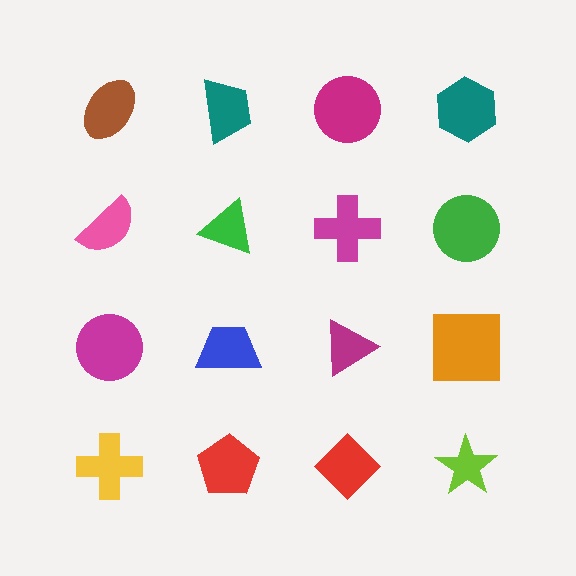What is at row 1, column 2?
A teal trapezoid.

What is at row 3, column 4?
An orange square.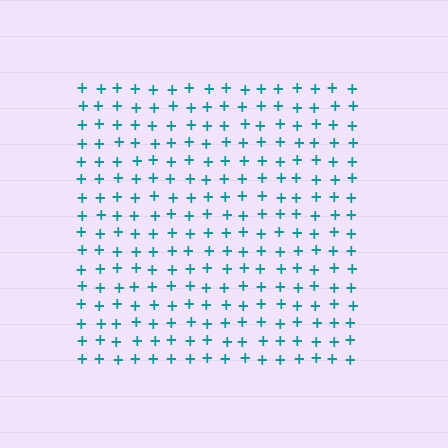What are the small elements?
The small elements are plus signs.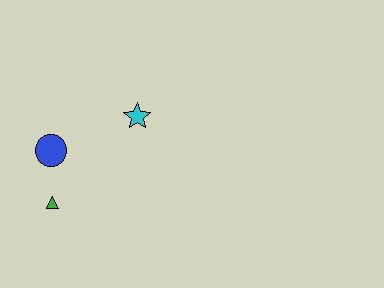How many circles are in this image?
There is 1 circle.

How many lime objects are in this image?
There are no lime objects.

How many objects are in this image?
There are 3 objects.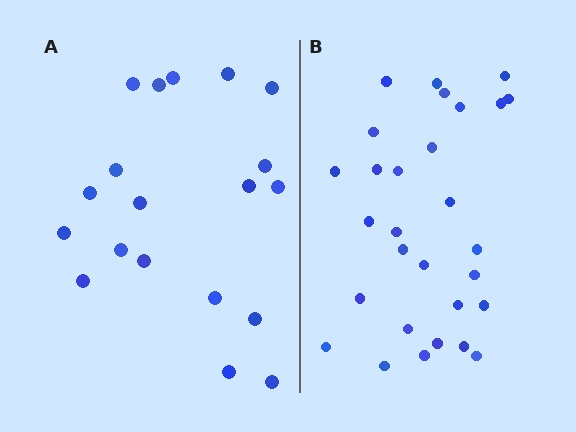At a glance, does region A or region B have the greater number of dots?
Region B (the right region) has more dots.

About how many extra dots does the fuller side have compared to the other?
Region B has roughly 10 or so more dots than region A.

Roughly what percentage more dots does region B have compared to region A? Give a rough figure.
About 55% more.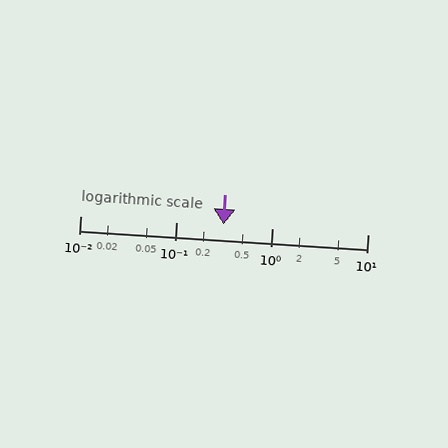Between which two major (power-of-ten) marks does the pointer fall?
The pointer is between 0.1 and 1.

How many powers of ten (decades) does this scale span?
The scale spans 3 decades, from 0.01 to 10.